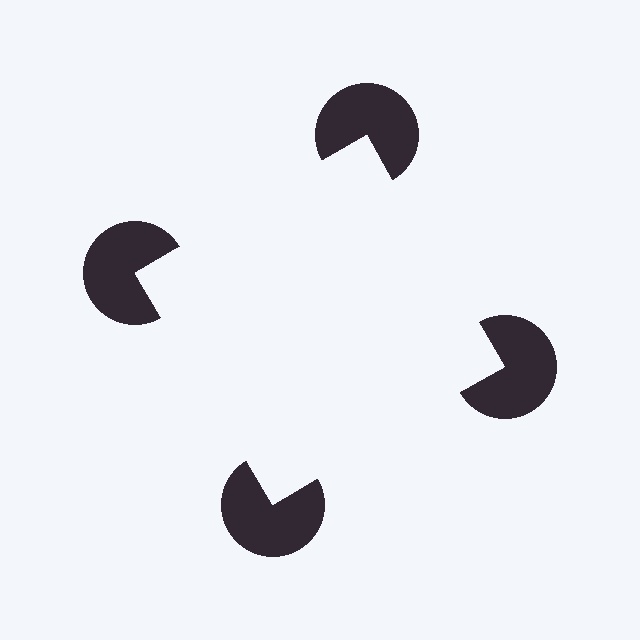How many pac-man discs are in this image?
There are 4 — one at each vertex of the illusory square.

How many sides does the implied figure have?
4 sides.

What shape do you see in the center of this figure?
An illusory square — its edges are inferred from the aligned wedge cuts in the pac-man discs, not physically drawn.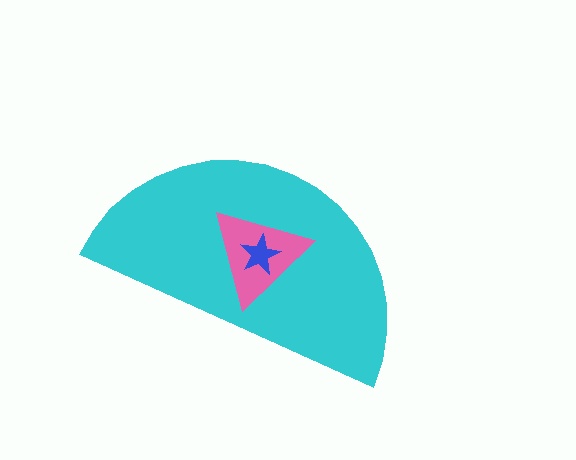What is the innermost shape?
The blue star.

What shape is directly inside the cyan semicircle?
The pink triangle.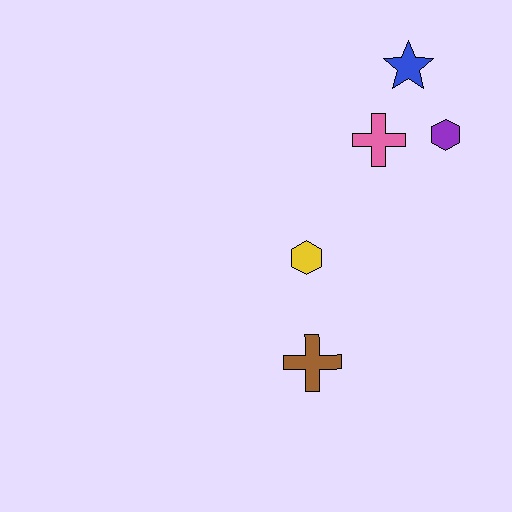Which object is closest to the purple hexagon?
The pink cross is closest to the purple hexagon.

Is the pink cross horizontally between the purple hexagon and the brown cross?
Yes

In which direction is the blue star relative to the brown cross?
The blue star is above the brown cross.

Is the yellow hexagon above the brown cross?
Yes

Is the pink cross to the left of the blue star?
Yes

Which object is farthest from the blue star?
The brown cross is farthest from the blue star.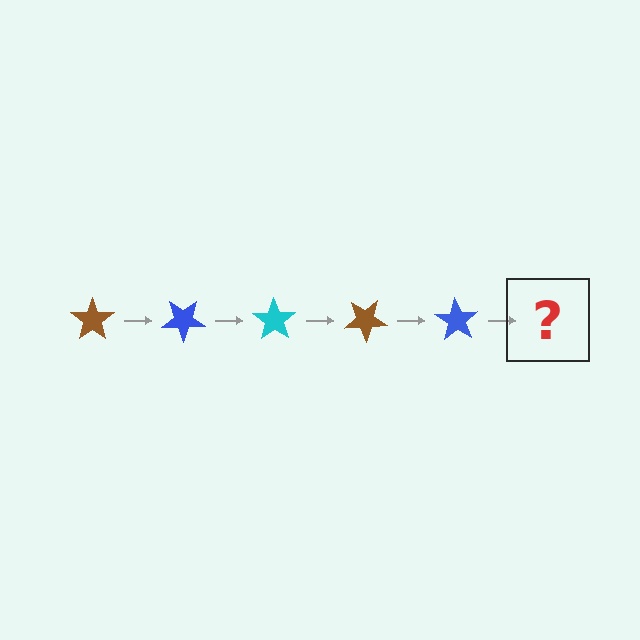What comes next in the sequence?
The next element should be a cyan star, rotated 175 degrees from the start.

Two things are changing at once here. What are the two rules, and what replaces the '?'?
The two rules are that it rotates 35 degrees each step and the color cycles through brown, blue, and cyan. The '?' should be a cyan star, rotated 175 degrees from the start.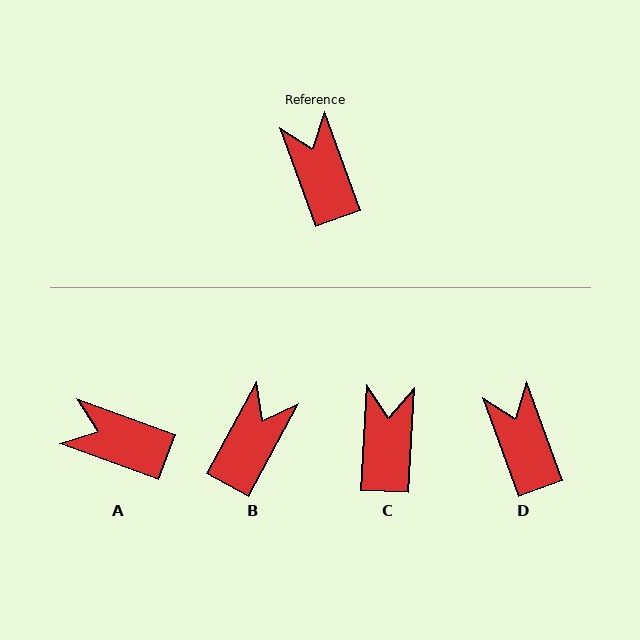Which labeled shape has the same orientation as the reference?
D.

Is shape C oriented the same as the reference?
No, it is off by about 23 degrees.